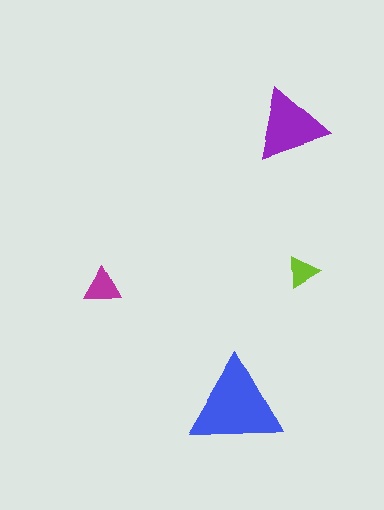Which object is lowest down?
The blue triangle is bottommost.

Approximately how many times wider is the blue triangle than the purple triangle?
About 1.5 times wider.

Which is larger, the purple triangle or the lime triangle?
The purple one.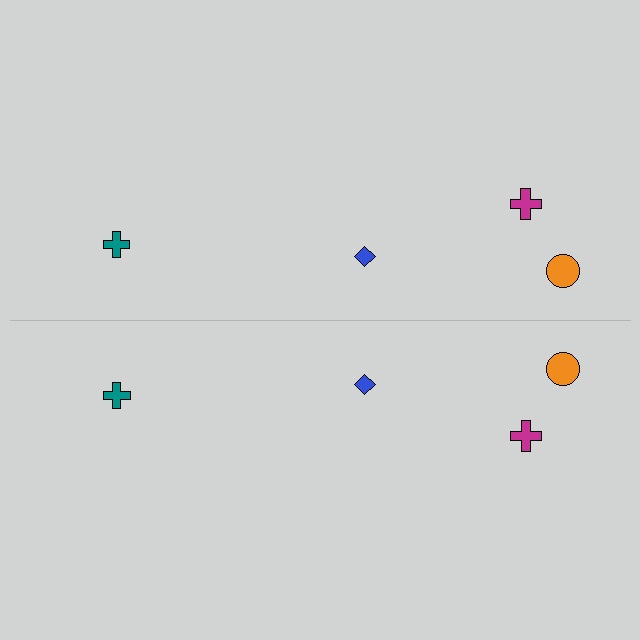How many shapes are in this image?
There are 8 shapes in this image.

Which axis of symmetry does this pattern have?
The pattern has a horizontal axis of symmetry running through the center of the image.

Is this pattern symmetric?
Yes, this pattern has bilateral (reflection) symmetry.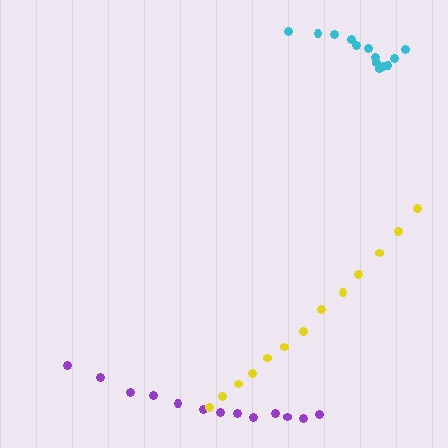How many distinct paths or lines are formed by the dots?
There are 3 distinct paths.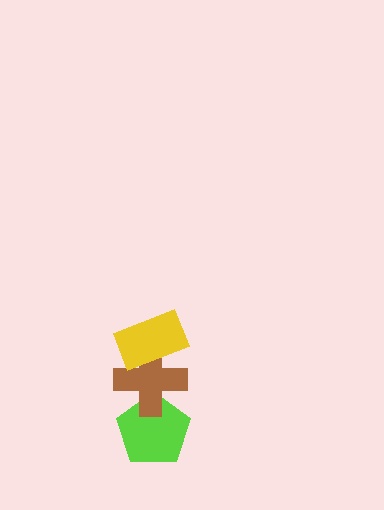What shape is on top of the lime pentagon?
The brown cross is on top of the lime pentagon.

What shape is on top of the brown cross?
The yellow rectangle is on top of the brown cross.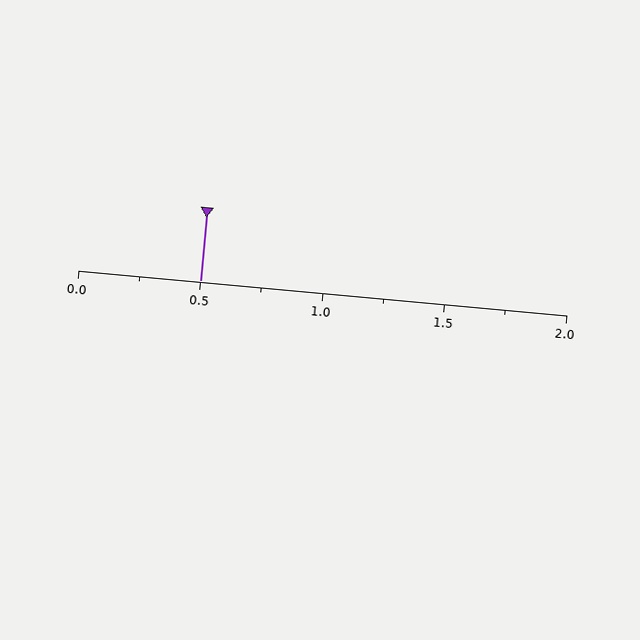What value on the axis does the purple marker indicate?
The marker indicates approximately 0.5.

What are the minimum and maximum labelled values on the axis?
The axis runs from 0.0 to 2.0.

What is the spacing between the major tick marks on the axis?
The major ticks are spaced 0.5 apart.